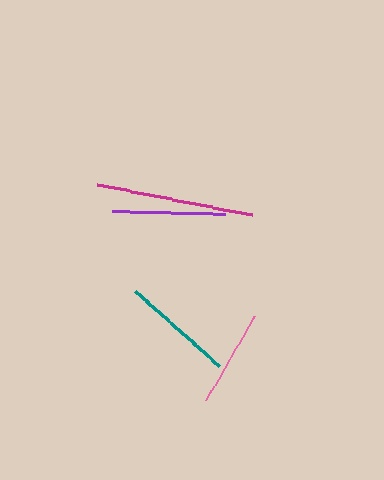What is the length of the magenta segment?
The magenta segment is approximately 158 pixels long.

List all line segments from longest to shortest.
From longest to shortest: magenta, purple, teal, pink.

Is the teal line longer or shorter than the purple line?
The purple line is longer than the teal line.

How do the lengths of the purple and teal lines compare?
The purple and teal lines are approximately the same length.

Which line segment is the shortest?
The pink line is the shortest at approximately 98 pixels.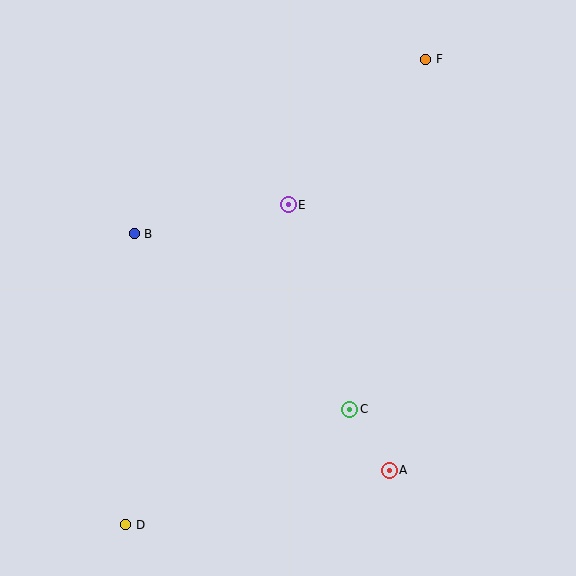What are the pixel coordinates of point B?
Point B is at (134, 234).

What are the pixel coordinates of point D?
Point D is at (126, 525).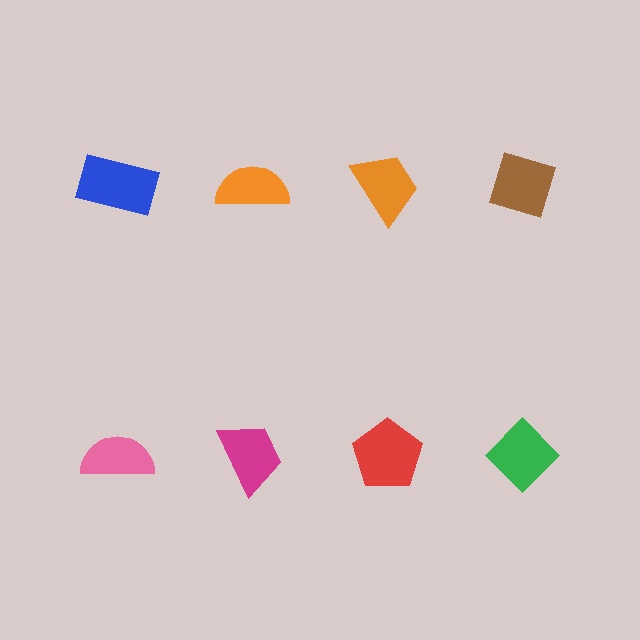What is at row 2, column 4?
A green diamond.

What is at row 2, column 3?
A red pentagon.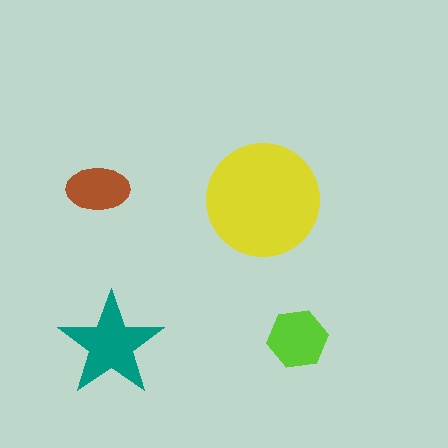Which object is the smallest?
The brown ellipse.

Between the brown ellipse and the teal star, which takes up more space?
The teal star.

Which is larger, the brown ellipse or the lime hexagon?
The lime hexagon.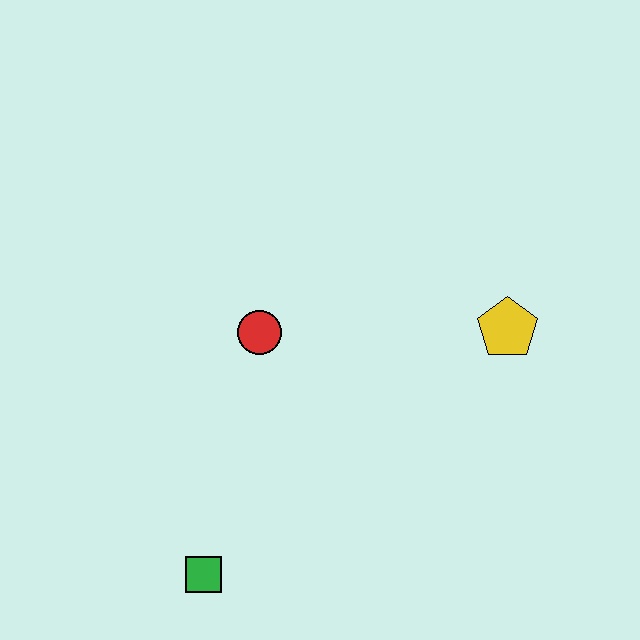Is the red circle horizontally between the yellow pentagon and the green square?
Yes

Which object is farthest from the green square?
The yellow pentagon is farthest from the green square.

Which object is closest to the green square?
The red circle is closest to the green square.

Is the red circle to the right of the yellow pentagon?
No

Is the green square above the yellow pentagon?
No